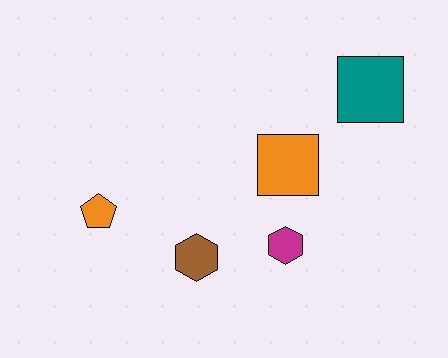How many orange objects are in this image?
There are 2 orange objects.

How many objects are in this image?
There are 5 objects.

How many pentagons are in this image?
There is 1 pentagon.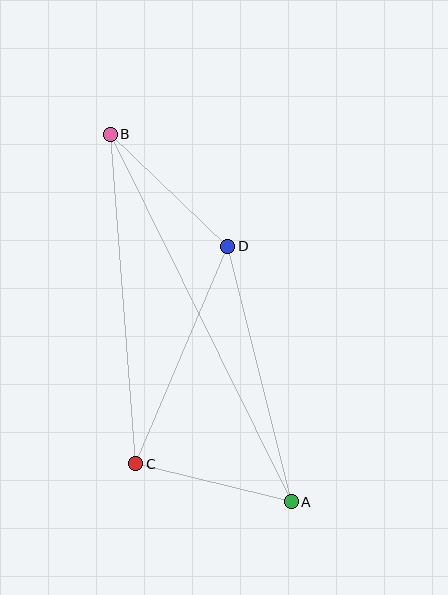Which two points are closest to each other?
Points A and C are closest to each other.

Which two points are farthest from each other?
Points A and B are farthest from each other.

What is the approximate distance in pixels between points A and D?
The distance between A and D is approximately 263 pixels.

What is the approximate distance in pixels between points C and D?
The distance between C and D is approximately 236 pixels.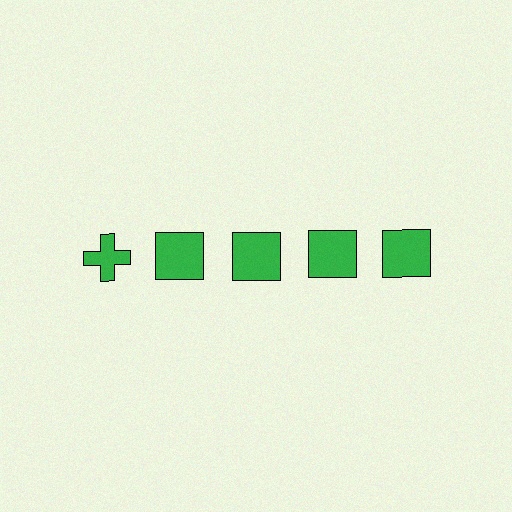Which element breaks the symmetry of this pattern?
The green cross in the top row, leftmost column breaks the symmetry. All other shapes are green squares.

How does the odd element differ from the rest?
It has a different shape: cross instead of square.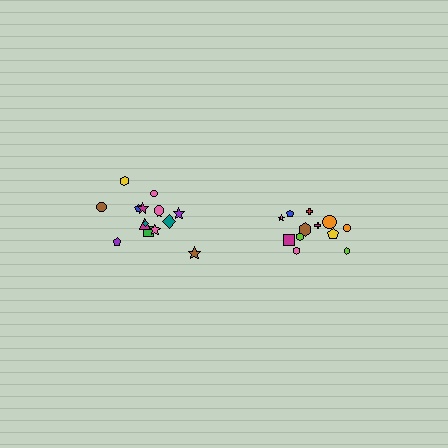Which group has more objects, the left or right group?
The left group.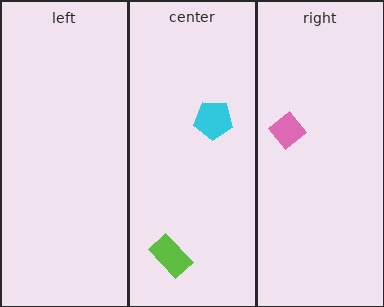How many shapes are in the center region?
2.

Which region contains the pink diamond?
The right region.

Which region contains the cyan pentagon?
The center region.